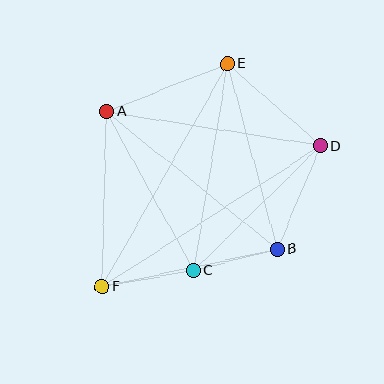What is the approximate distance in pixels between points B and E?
The distance between B and E is approximately 192 pixels.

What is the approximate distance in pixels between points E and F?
The distance between E and F is approximately 256 pixels.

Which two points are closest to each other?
Points B and C are closest to each other.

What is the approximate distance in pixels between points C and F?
The distance between C and F is approximately 93 pixels.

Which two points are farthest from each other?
Points D and F are farthest from each other.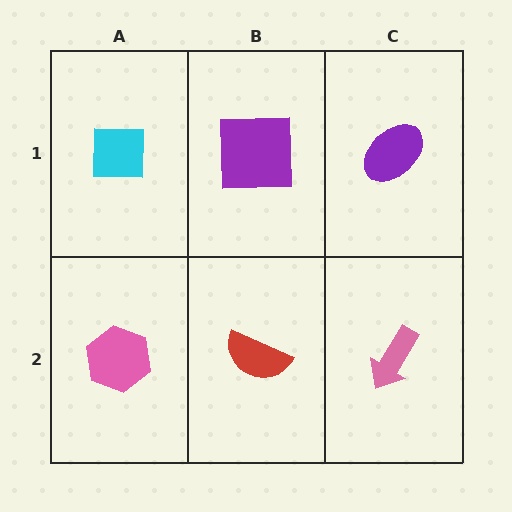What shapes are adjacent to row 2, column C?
A purple ellipse (row 1, column C), a red semicircle (row 2, column B).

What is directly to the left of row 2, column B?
A pink hexagon.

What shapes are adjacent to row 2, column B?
A purple square (row 1, column B), a pink hexagon (row 2, column A), a pink arrow (row 2, column C).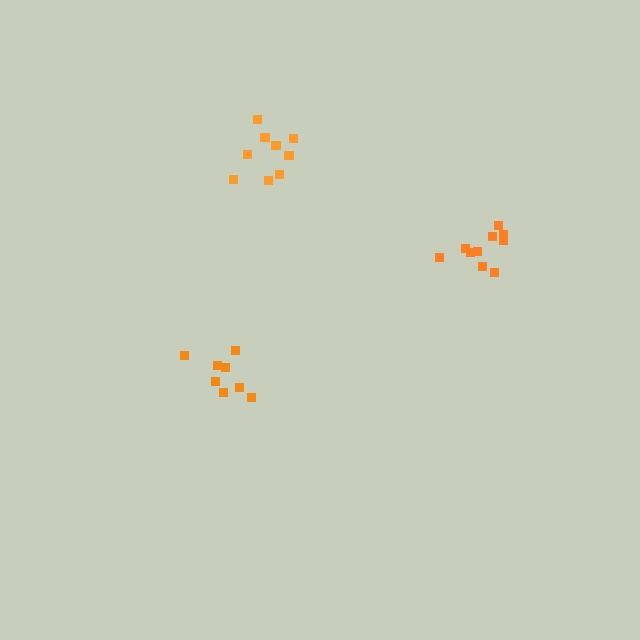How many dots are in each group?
Group 1: 8 dots, Group 2: 10 dots, Group 3: 9 dots (27 total).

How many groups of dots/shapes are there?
There are 3 groups.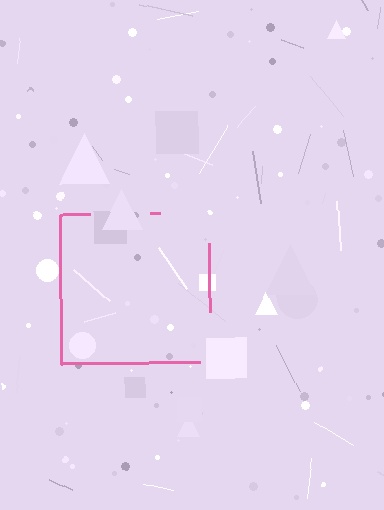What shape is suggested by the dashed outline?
The dashed outline suggests a square.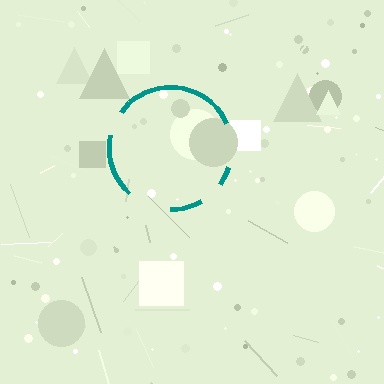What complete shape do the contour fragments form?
The contour fragments form a circle.